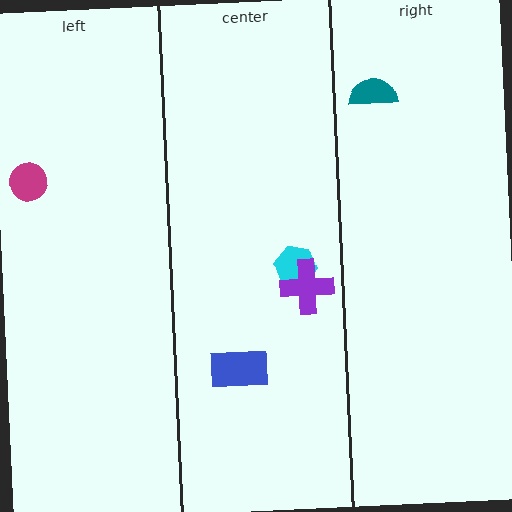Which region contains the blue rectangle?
The center region.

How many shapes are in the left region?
1.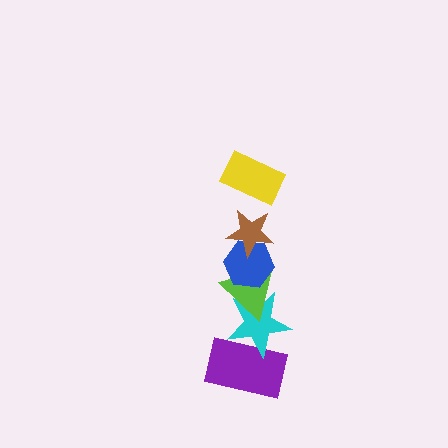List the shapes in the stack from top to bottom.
From top to bottom: the yellow rectangle, the brown star, the blue hexagon, the lime triangle, the cyan star, the purple rectangle.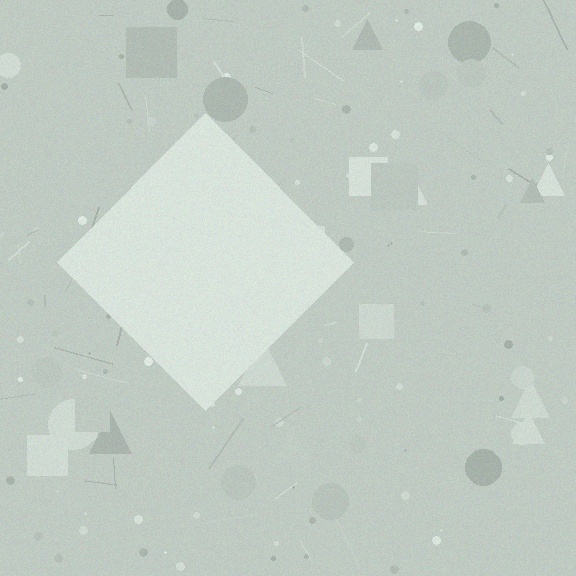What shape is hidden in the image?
A diamond is hidden in the image.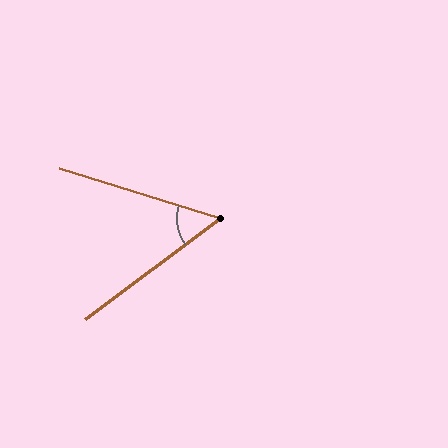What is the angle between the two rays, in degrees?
Approximately 54 degrees.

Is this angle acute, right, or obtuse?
It is acute.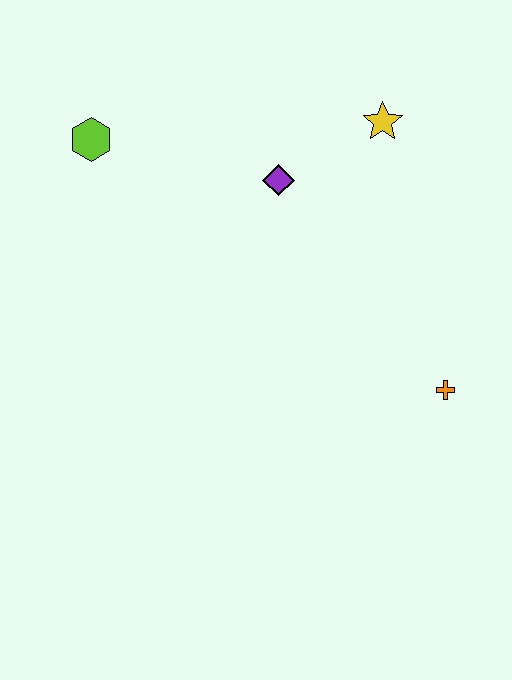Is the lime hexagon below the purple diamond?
No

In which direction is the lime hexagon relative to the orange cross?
The lime hexagon is to the left of the orange cross.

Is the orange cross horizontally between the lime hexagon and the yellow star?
No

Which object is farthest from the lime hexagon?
The orange cross is farthest from the lime hexagon.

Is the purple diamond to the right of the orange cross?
No